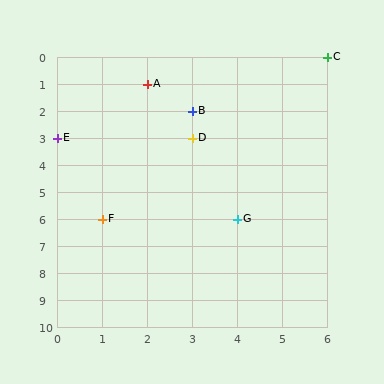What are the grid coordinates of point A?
Point A is at grid coordinates (2, 1).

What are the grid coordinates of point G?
Point G is at grid coordinates (4, 6).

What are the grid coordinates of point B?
Point B is at grid coordinates (3, 2).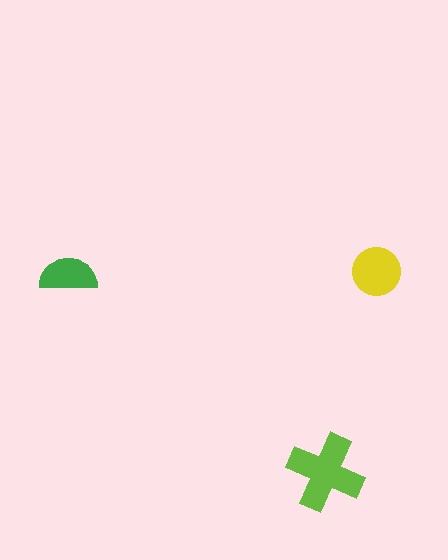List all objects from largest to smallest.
The lime cross, the yellow circle, the green semicircle.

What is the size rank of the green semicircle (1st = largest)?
3rd.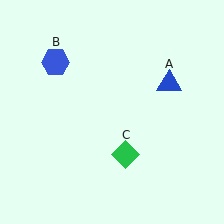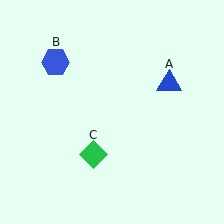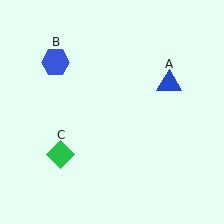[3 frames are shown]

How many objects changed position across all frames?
1 object changed position: green diamond (object C).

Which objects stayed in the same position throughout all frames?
Blue triangle (object A) and blue hexagon (object B) remained stationary.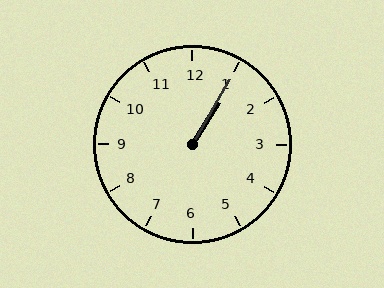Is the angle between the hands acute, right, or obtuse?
It is acute.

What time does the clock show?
1:05.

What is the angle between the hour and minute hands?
Approximately 2 degrees.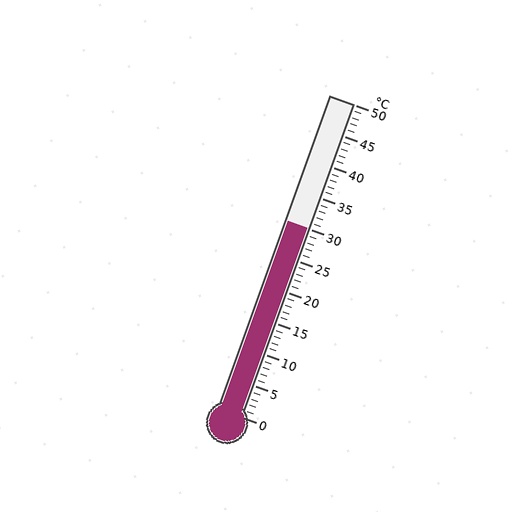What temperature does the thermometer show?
The thermometer shows approximately 30°C.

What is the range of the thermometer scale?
The thermometer scale ranges from 0°C to 50°C.